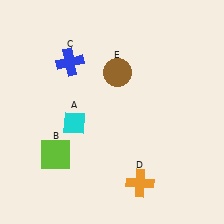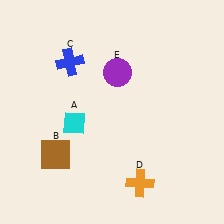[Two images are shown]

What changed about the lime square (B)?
In Image 1, B is lime. In Image 2, it changed to brown.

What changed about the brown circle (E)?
In Image 1, E is brown. In Image 2, it changed to purple.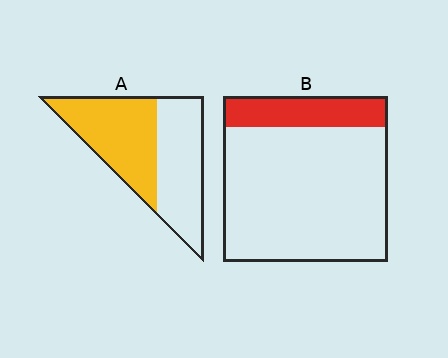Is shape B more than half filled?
No.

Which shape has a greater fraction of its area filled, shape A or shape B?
Shape A.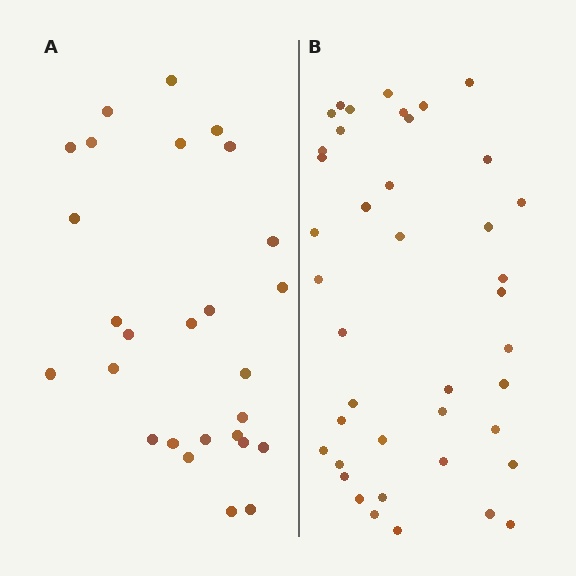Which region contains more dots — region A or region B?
Region B (the right region) has more dots.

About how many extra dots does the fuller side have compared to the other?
Region B has approximately 15 more dots than region A.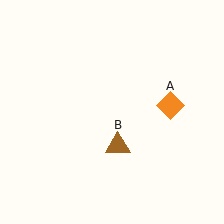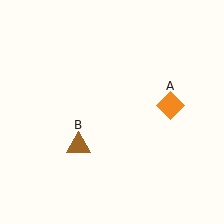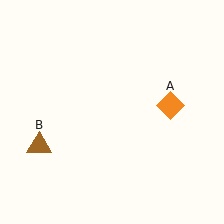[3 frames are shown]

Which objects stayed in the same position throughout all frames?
Orange diamond (object A) remained stationary.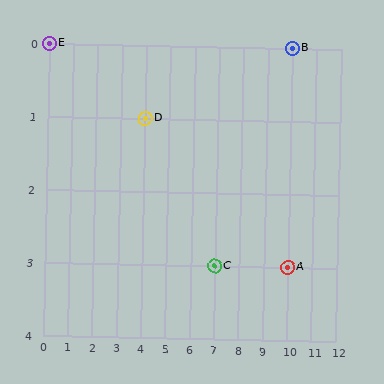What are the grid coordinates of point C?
Point C is at grid coordinates (7, 3).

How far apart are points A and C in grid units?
Points A and C are 3 columns apart.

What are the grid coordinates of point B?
Point B is at grid coordinates (10, 0).